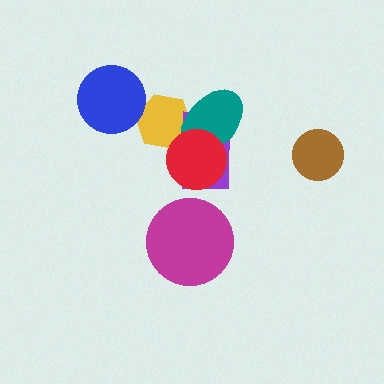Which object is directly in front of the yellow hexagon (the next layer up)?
The purple rectangle is directly in front of the yellow hexagon.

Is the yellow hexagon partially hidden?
Yes, it is partially covered by another shape.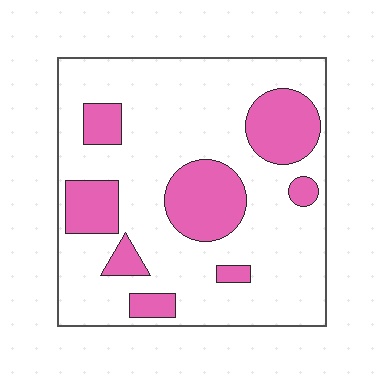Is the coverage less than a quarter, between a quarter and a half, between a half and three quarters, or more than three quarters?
Between a quarter and a half.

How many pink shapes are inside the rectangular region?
8.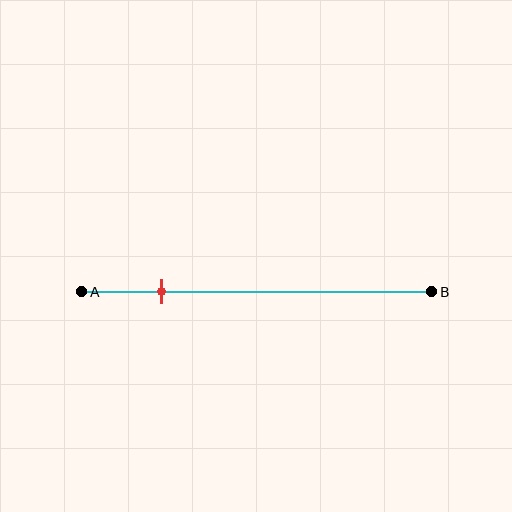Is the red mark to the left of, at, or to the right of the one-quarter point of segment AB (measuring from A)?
The red mark is approximately at the one-quarter point of segment AB.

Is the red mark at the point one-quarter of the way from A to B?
Yes, the mark is approximately at the one-quarter point.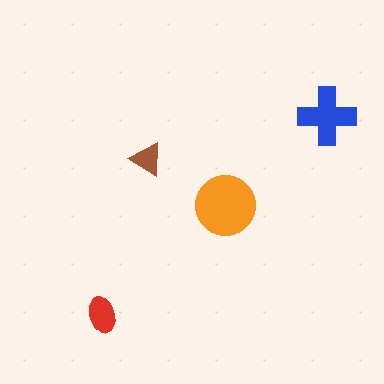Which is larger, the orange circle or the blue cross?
The orange circle.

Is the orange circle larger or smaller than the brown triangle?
Larger.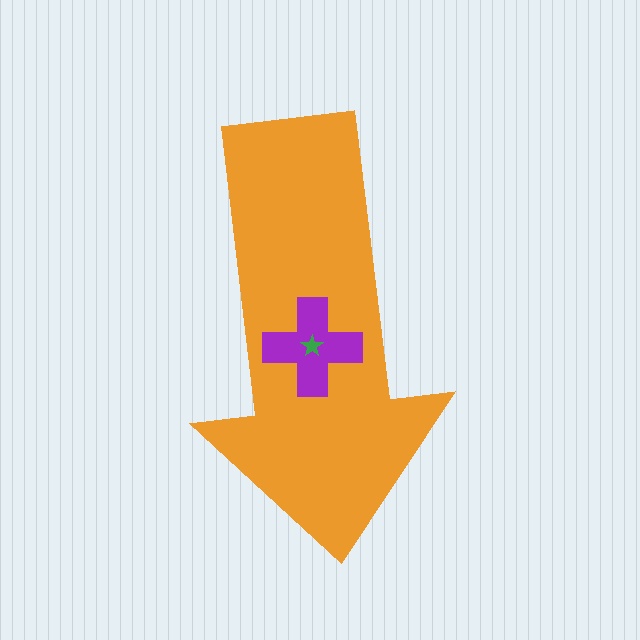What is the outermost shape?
The orange arrow.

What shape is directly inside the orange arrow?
The purple cross.